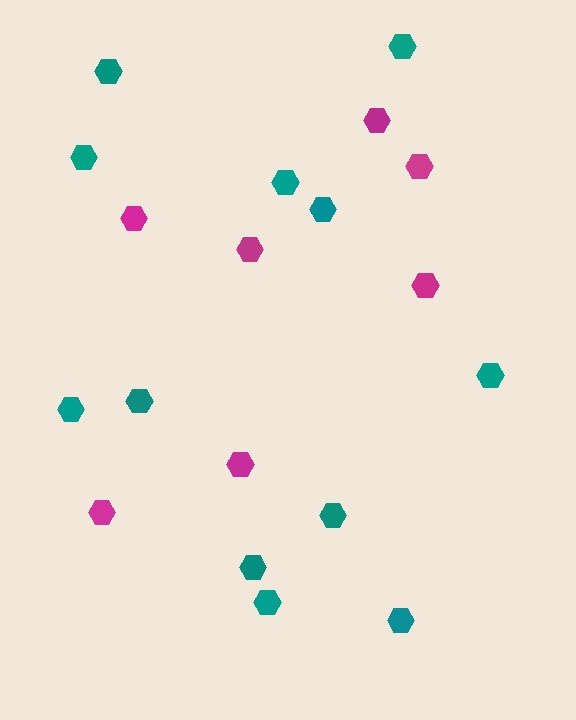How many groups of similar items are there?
There are 2 groups: one group of magenta hexagons (7) and one group of teal hexagons (12).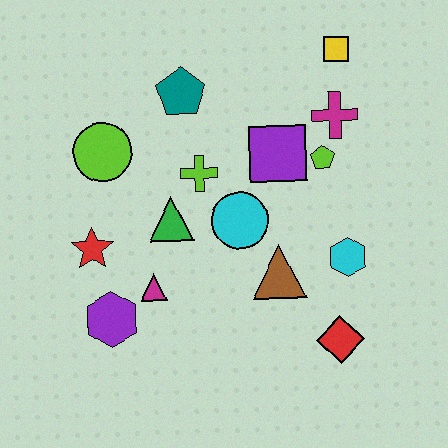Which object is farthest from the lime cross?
The red diamond is farthest from the lime cross.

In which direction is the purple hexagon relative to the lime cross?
The purple hexagon is below the lime cross.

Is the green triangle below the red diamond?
No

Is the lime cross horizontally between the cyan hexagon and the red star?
Yes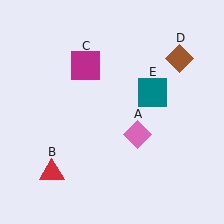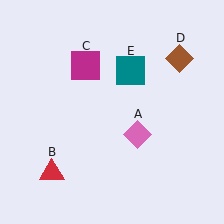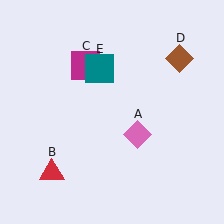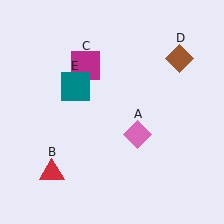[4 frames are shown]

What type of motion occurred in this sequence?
The teal square (object E) rotated counterclockwise around the center of the scene.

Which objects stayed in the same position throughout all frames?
Pink diamond (object A) and red triangle (object B) and magenta square (object C) and brown diamond (object D) remained stationary.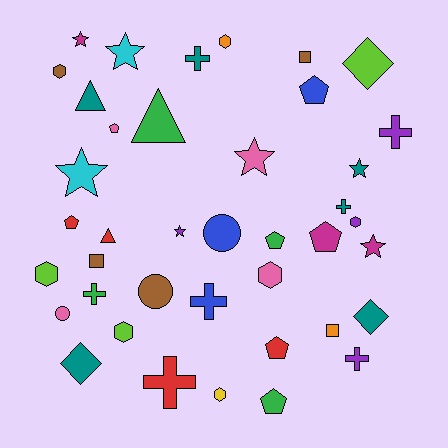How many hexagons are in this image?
There are 7 hexagons.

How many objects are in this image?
There are 40 objects.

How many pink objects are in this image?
There are 4 pink objects.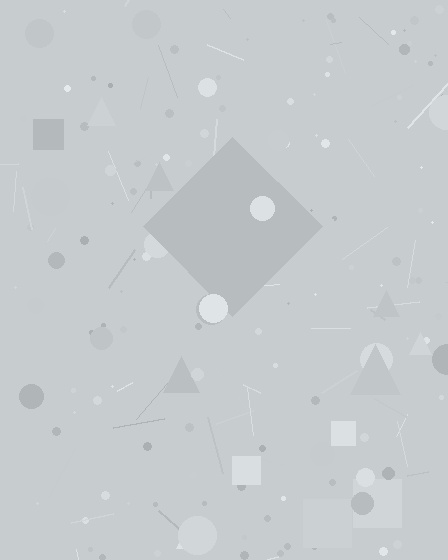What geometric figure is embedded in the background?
A diamond is embedded in the background.